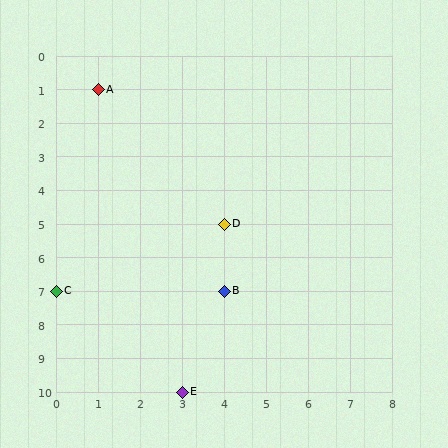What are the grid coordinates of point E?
Point E is at grid coordinates (3, 10).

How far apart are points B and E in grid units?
Points B and E are 1 column and 3 rows apart (about 3.2 grid units diagonally).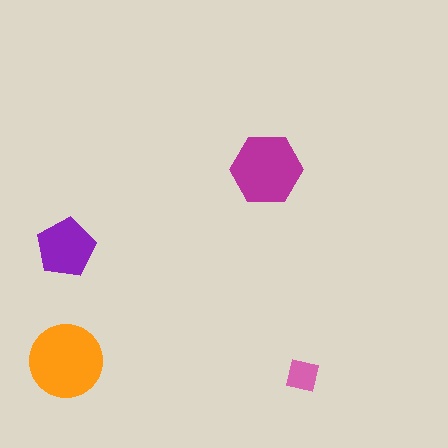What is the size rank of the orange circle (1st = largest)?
1st.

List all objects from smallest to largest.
The pink square, the purple pentagon, the magenta hexagon, the orange circle.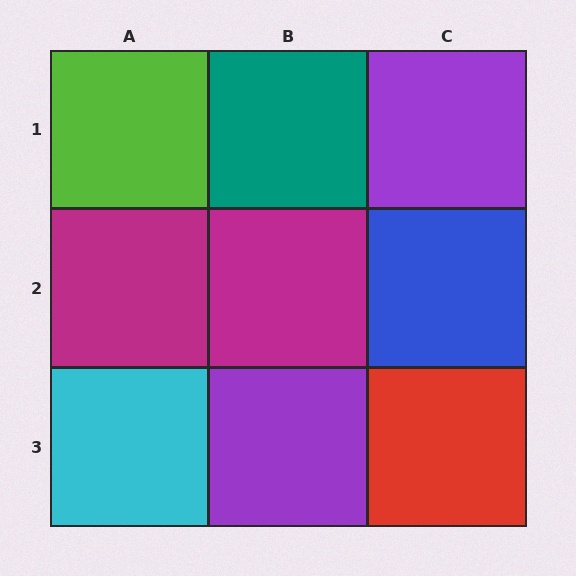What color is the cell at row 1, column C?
Purple.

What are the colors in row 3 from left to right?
Cyan, purple, red.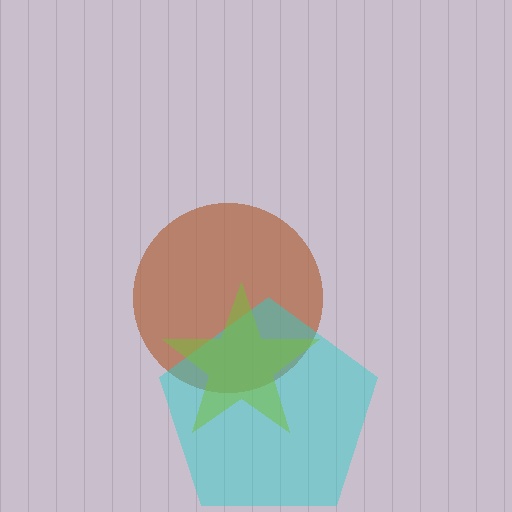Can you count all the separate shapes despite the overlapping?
Yes, there are 3 separate shapes.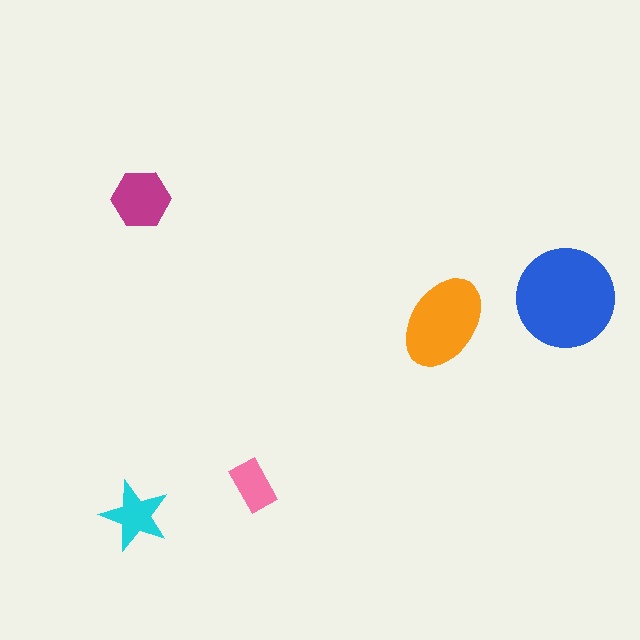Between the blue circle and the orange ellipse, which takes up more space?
The blue circle.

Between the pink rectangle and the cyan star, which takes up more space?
The cyan star.